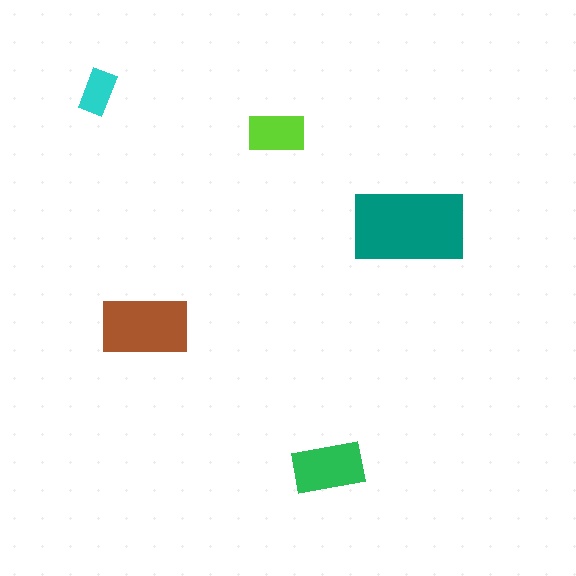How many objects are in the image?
There are 5 objects in the image.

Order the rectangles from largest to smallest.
the teal one, the brown one, the green one, the lime one, the cyan one.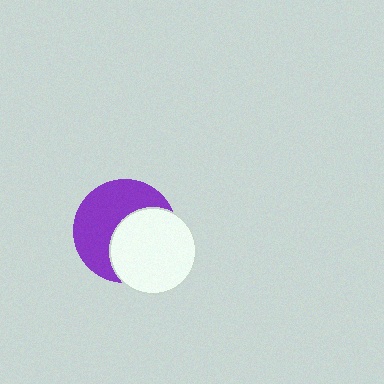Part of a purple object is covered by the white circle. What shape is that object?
It is a circle.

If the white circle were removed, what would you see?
You would see the complete purple circle.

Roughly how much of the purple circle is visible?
About half of it is visible (roughly 53%).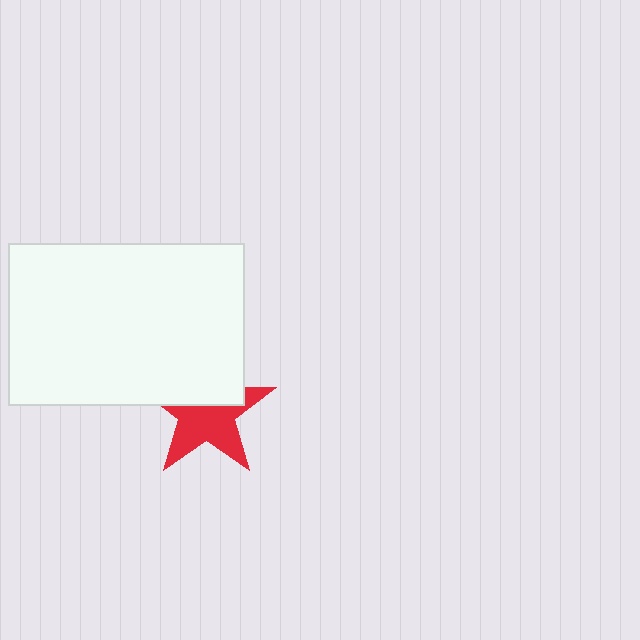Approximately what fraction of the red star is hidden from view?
Roughly 41% of the red star is hidden behind the white rectangle.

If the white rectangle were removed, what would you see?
You would see the complete red star.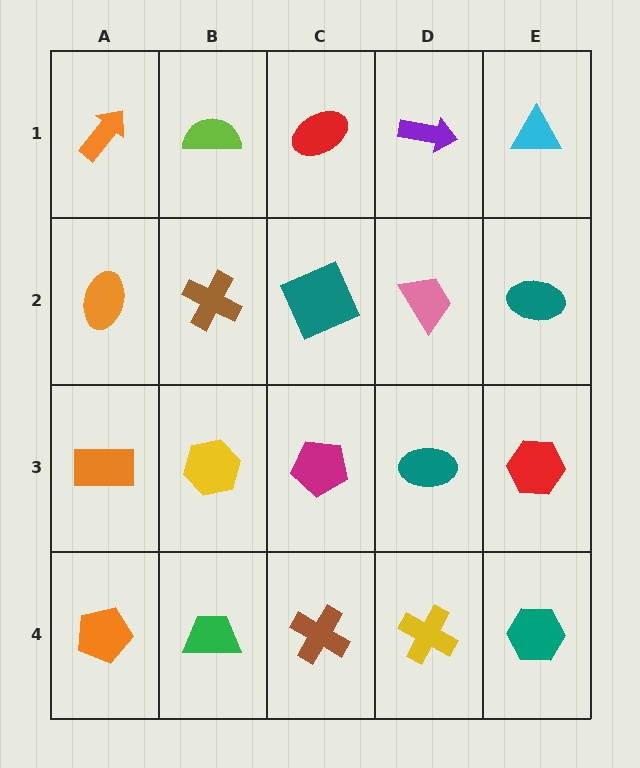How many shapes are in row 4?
5 shapes.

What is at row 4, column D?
A yellow cross.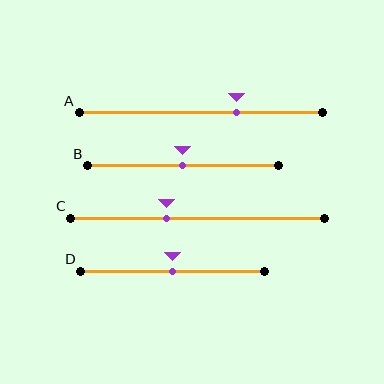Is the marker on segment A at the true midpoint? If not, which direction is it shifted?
No, the marker on segment A is shifted to the right by about 15% of the segment length.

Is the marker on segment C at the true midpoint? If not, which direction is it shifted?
No, the marker on segment C is shifted to the left by about 12% of the segment length.